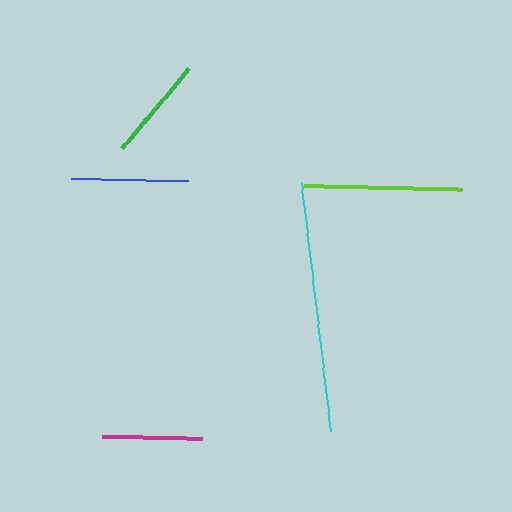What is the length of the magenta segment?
The magenta segment is approximately 100 pixels long.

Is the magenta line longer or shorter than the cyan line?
The cyan line is longer than the magenta line.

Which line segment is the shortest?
The magenta line is the shortest at approximately 100 pixels.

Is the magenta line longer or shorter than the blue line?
The blue line is longer than the magenta line.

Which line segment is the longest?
The cyan line is the longest at approximately 251 pixels.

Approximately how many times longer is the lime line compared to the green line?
The lime line is approximately 1.5 times the length of the green line.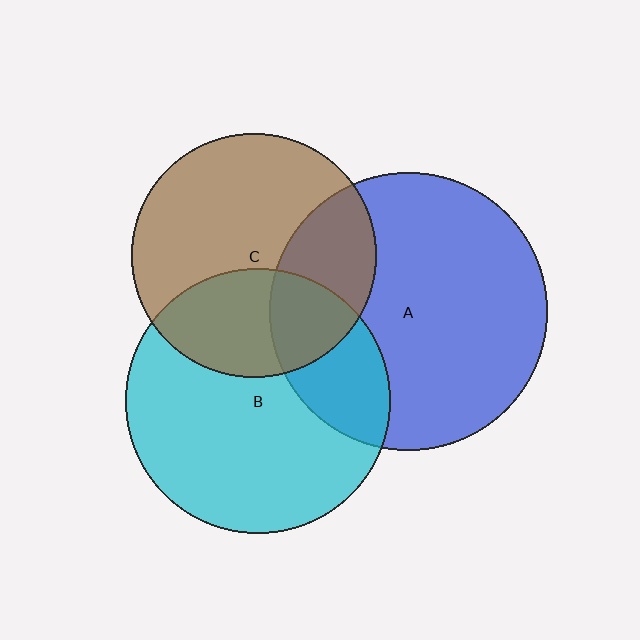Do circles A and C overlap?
Yes.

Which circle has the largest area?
Circle A (blue).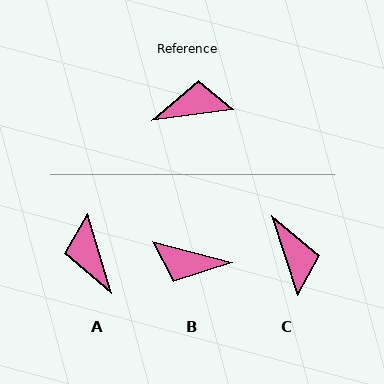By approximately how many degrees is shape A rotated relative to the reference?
Approximately 100 degrees counter-clockwise.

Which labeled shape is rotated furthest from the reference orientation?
B, about 157 degrees away.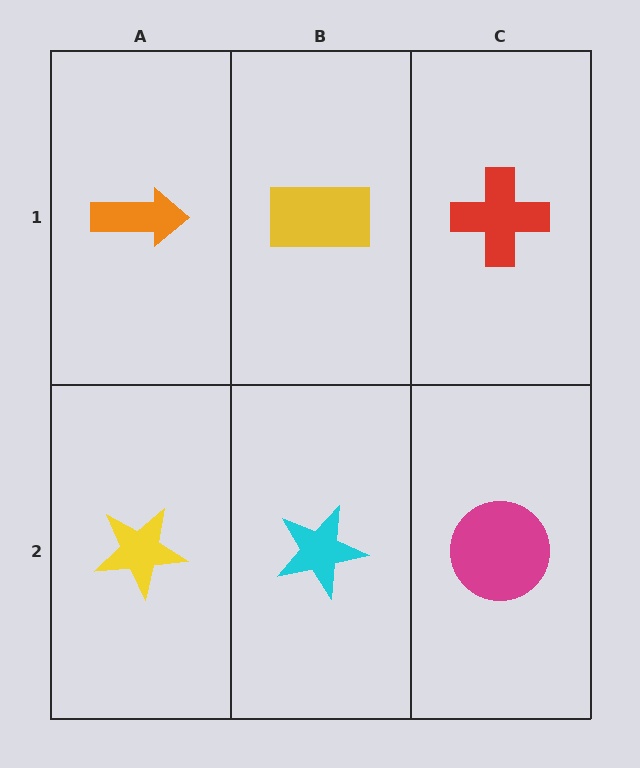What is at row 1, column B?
A yellow rectangle.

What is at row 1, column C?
A red cross.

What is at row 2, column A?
A yellow star.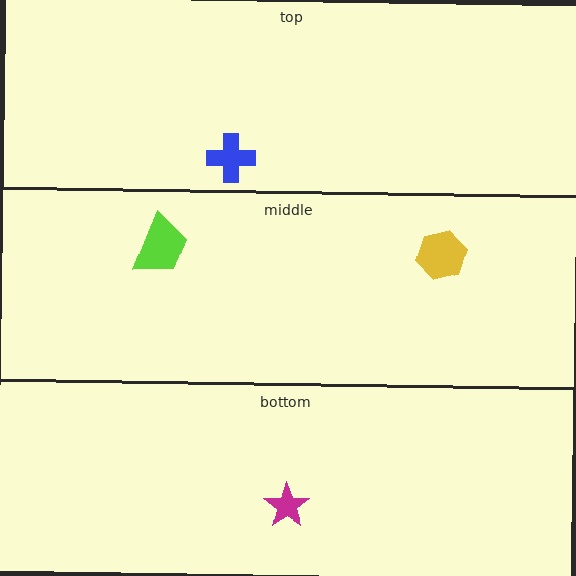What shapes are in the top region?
The blue cross.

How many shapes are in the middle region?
2.